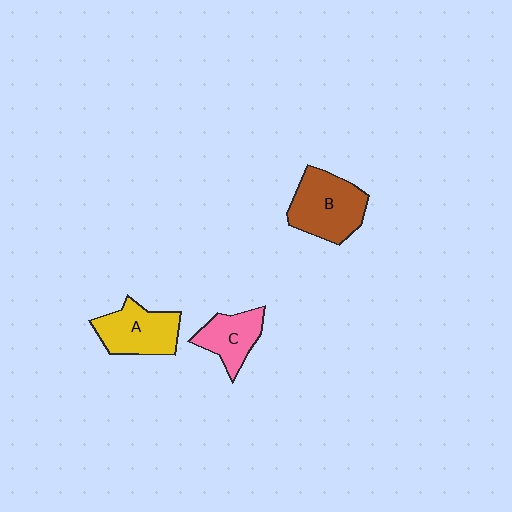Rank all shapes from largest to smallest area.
From largest to smallest: B (brown), A (yellow), C (pink).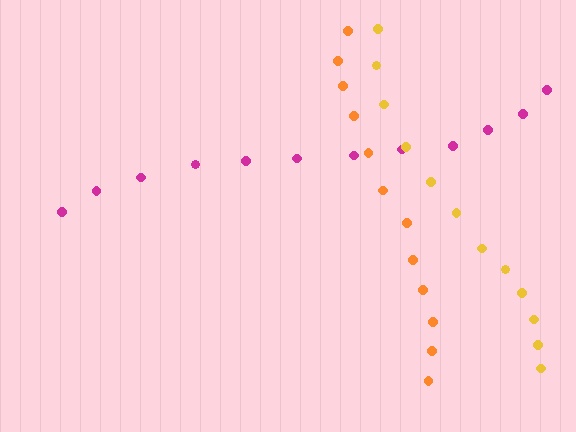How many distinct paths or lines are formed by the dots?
There are 3 distinct paths.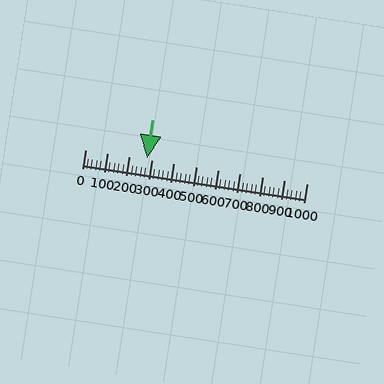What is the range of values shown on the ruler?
The ruler shows values from 0 to 1000.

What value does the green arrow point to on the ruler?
The green arrow points to approximately 280.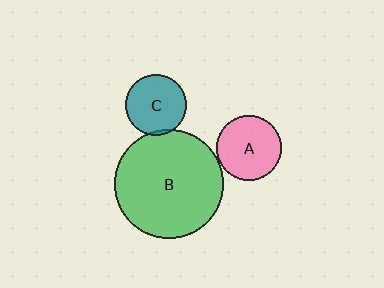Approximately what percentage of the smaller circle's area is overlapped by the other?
Approximately 5%.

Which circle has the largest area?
Circle B (green).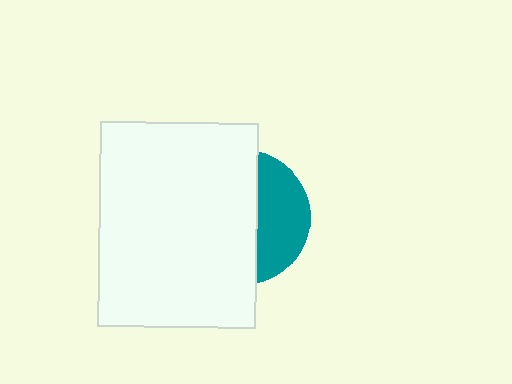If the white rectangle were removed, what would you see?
You would see the complete teal circle.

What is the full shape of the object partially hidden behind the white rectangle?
The partially hidden object is a teal circle.